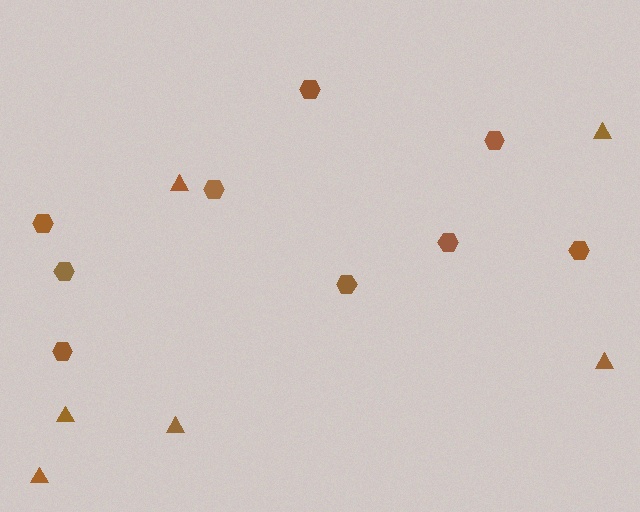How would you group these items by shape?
There are 2 groups: one group of hexagons (9) and one group of triangles (6).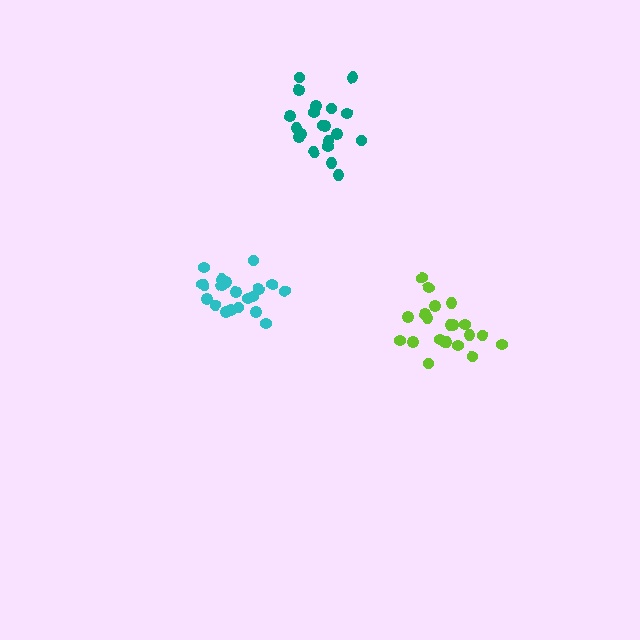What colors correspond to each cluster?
The clusters are colored: cyan, lime, teal.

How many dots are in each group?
Group 1: 20 dots, Group 2: 21 dots, Group 3: 20 dots (61 total).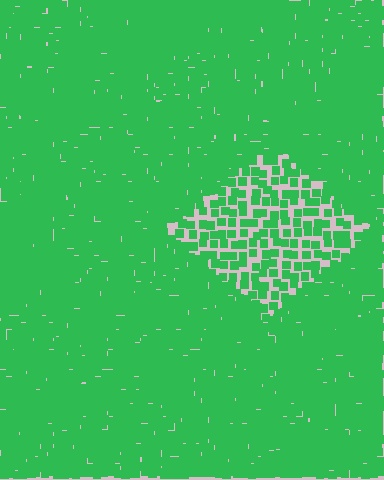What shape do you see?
I see a diamond.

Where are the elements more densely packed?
The elements are more densely packed outside the diamond boundary.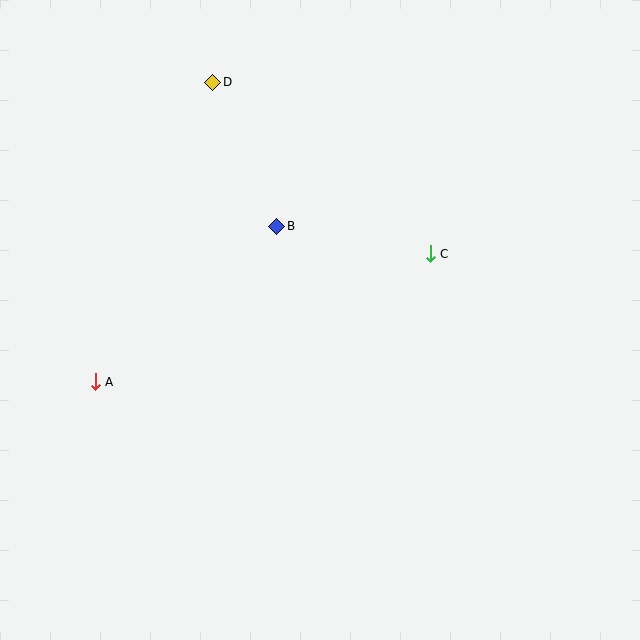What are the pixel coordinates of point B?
Point B is at (277, 226).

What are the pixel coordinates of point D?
Point D is at (213, 82).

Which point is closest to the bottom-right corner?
Point C is closest to the bottom-right corner.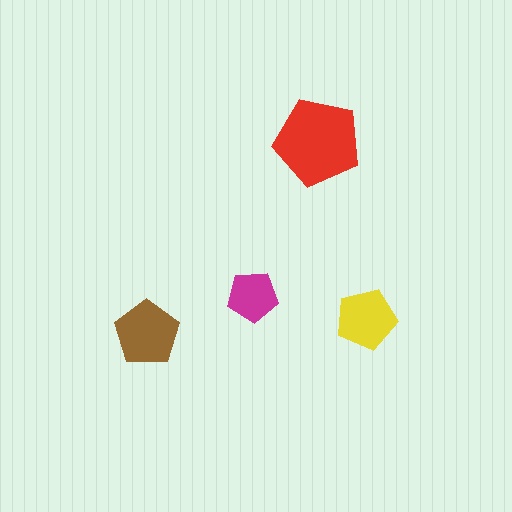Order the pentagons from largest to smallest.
the red one, the brown one, the yellow one, the magenta one.